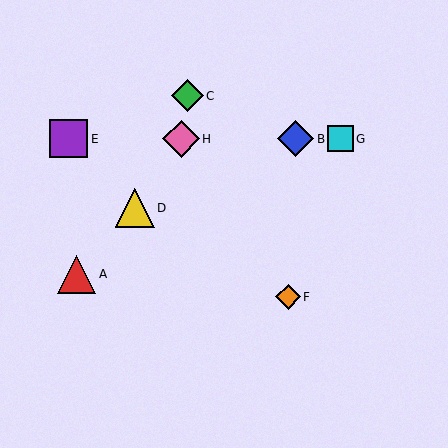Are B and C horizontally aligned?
No, B is at y≈139 and C is at y≈96.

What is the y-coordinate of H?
Object H is at y≈139.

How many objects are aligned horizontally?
4 objects (B, E, G, H) are aligned horizontally.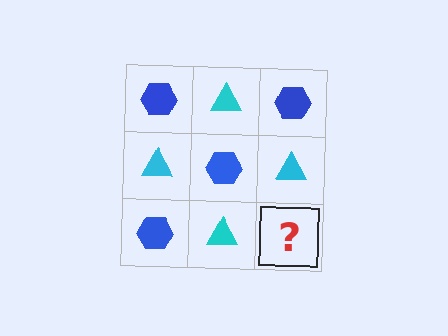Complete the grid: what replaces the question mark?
The question mark should be replaced with a blue hexagon.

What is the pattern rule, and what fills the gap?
The rule is that it alternates blue hexagon and cyan triangle in a checkerboard pattern. The gap should be filled with a blue hexagon.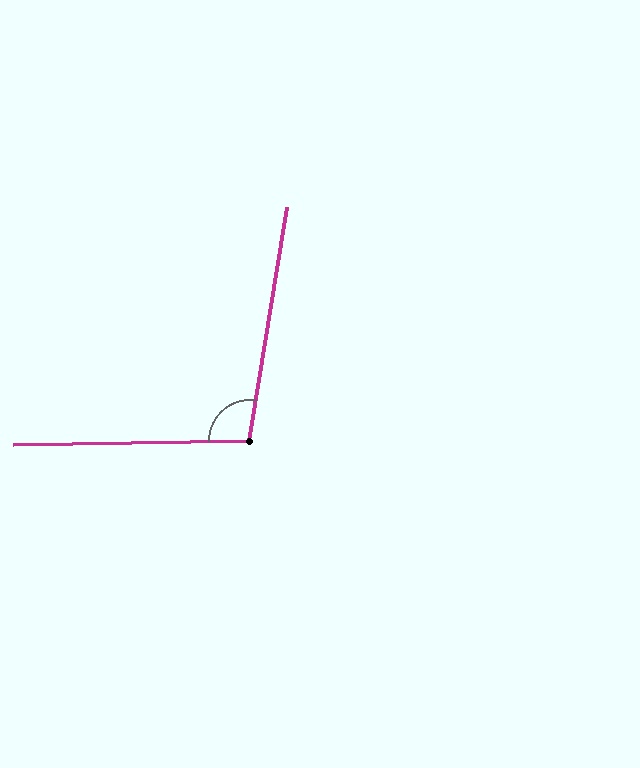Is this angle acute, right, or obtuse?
It is obtuse.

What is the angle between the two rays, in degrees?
Approximately 100 degrees.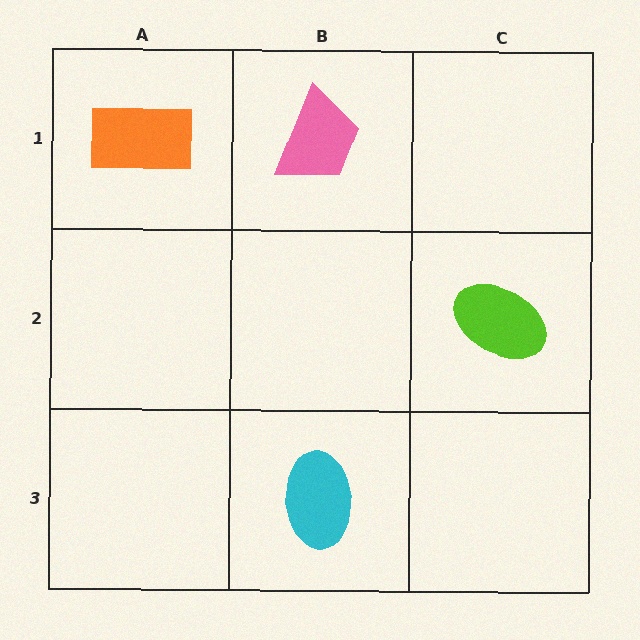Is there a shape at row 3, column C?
No, that cell is empty.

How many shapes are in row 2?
1 shape.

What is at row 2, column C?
A lime ellipse.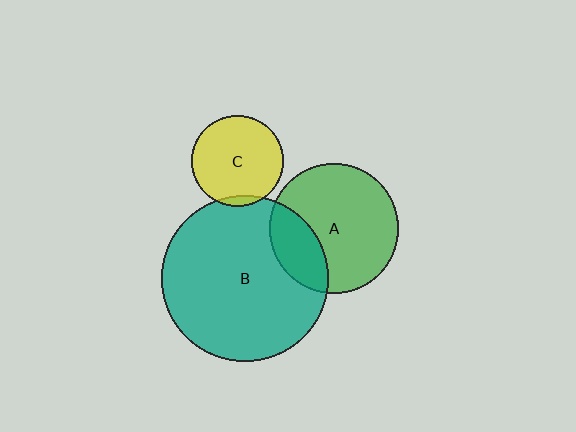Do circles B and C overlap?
Yes.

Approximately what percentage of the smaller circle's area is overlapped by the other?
Approximately 5%.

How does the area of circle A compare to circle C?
Approximately 2.0 times.